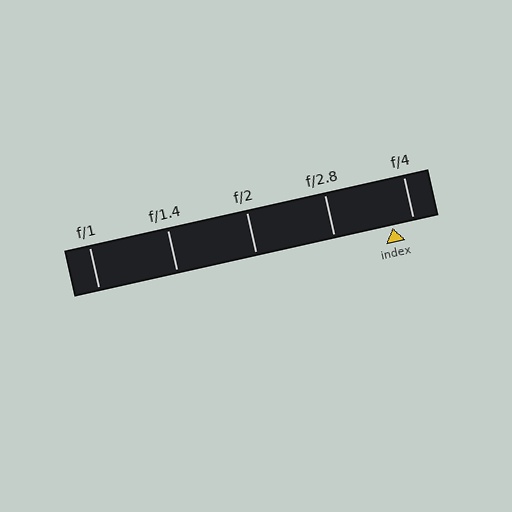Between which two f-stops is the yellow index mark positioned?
The index mark is between f/2.8 and f/4.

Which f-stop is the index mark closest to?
The index mark is closest to f/4.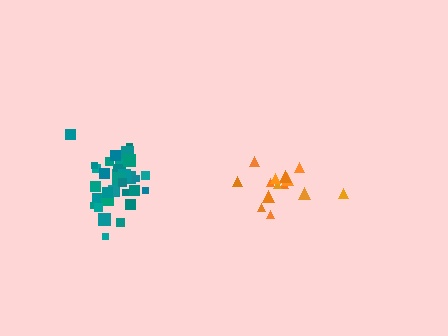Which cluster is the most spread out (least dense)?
Orange.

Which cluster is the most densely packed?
Teal.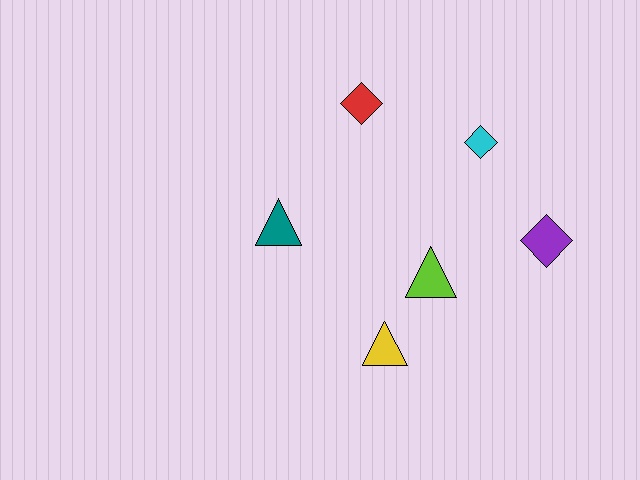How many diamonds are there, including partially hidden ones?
There are 3 diamonds.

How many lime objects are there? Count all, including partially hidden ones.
There is 1 lime object.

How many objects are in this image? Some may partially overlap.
There are 6 objects.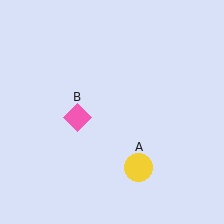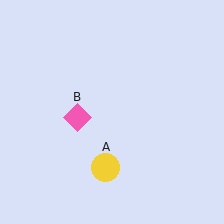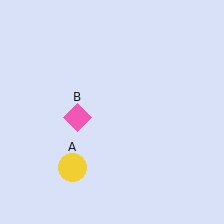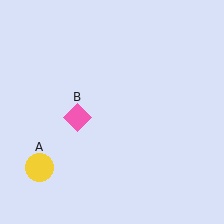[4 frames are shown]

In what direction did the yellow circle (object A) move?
The yellow circle (object A) moved left.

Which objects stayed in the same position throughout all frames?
Pink diamond (object B) remained stationary.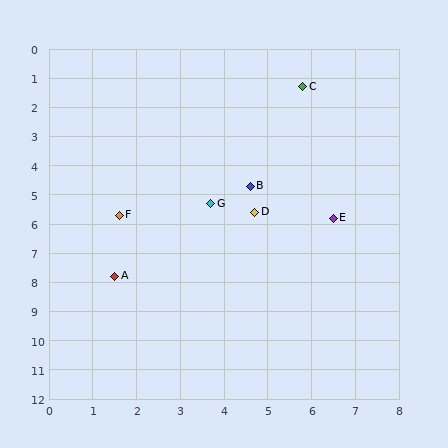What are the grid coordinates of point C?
Point C is at approximately (5.8, 1.3).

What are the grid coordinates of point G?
Point G is at approximately (3.7, 5.3).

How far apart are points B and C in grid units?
Points B and C are about 3.6 grid units apart.